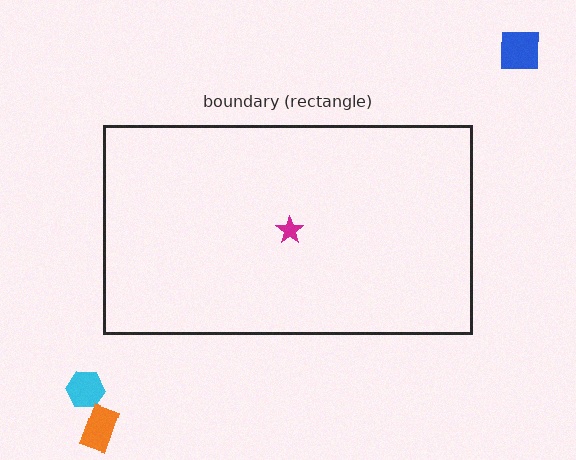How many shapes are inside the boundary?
1 inside, 3 outside.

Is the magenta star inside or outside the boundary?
Inside.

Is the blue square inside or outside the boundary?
Outside.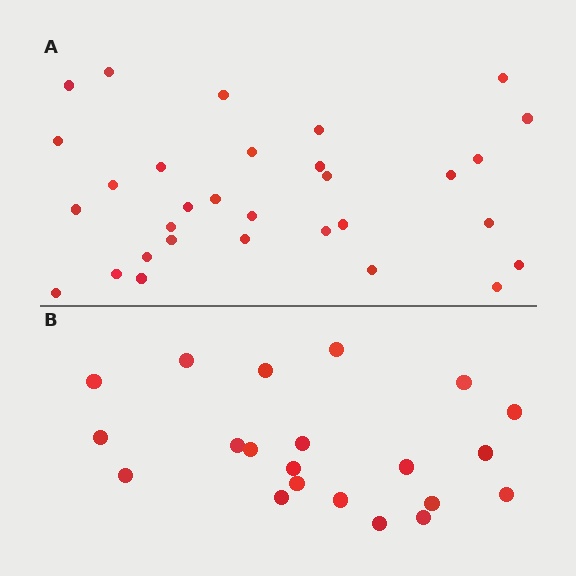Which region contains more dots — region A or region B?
Region A (the top region) has more dots.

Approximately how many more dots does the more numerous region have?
Region A has roughly 10 or so more dots than region B.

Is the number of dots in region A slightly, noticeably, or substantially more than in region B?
Region A has substantially more. The ratio is roughly 1.5 to 1.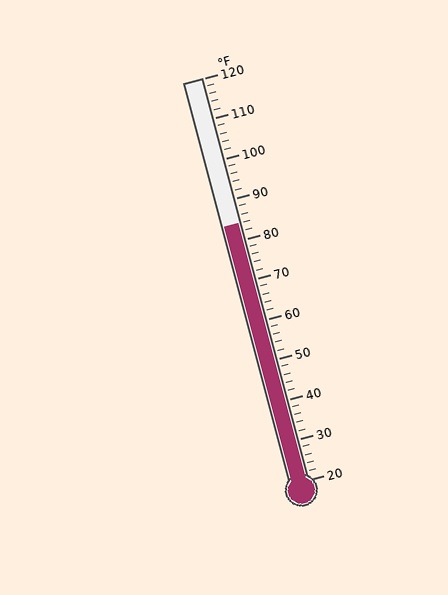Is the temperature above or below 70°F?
The temperature is above 70°F.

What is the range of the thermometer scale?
The thermometer scale ranges from 20°F to 120°F.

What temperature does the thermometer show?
The thermometer shows approximately 84°F.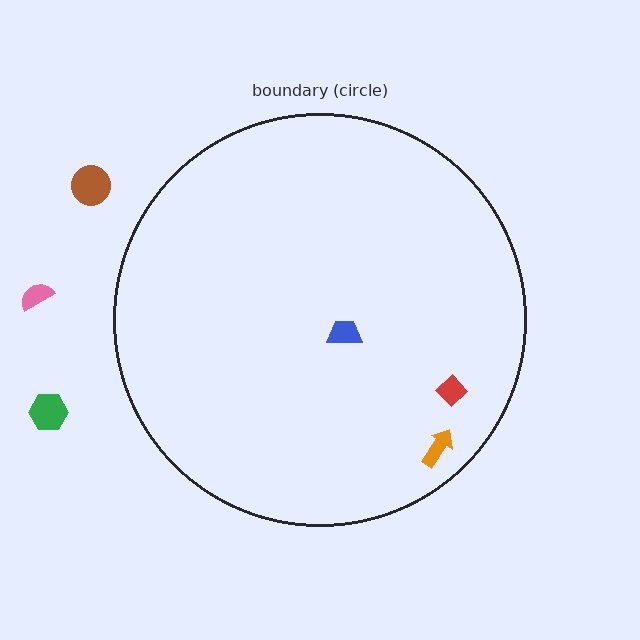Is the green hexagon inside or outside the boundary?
Outside.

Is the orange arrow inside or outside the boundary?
Inside.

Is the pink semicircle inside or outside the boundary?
Outside.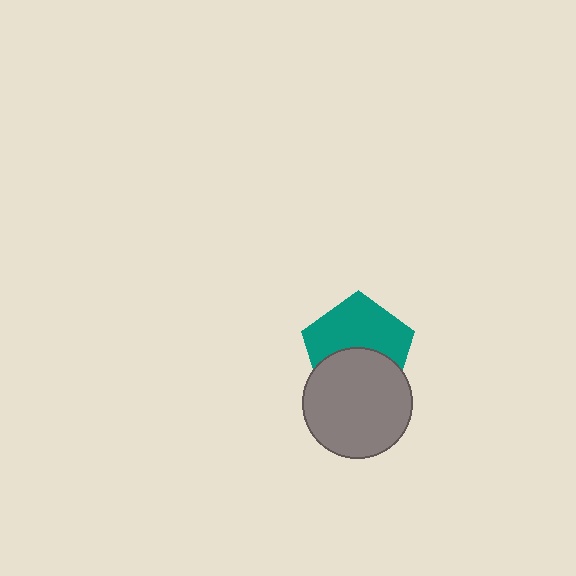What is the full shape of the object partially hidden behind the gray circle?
The partially hidden object is a teal pentagon.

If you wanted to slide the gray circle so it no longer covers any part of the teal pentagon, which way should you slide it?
Slide it down — that is the most direct way to separate the two shapes.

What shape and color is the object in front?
The object in front is a gray circle.